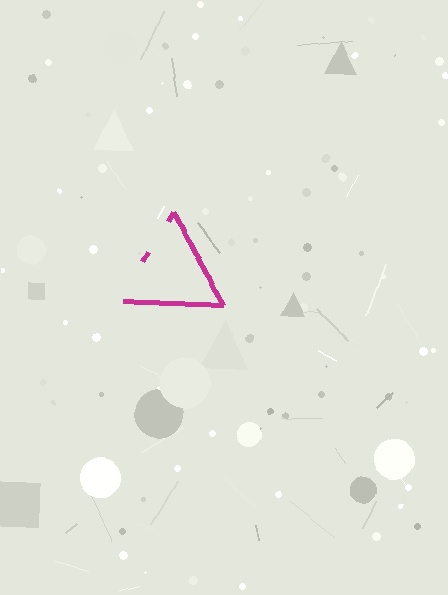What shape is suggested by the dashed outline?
The dashed outline suggests a triangle.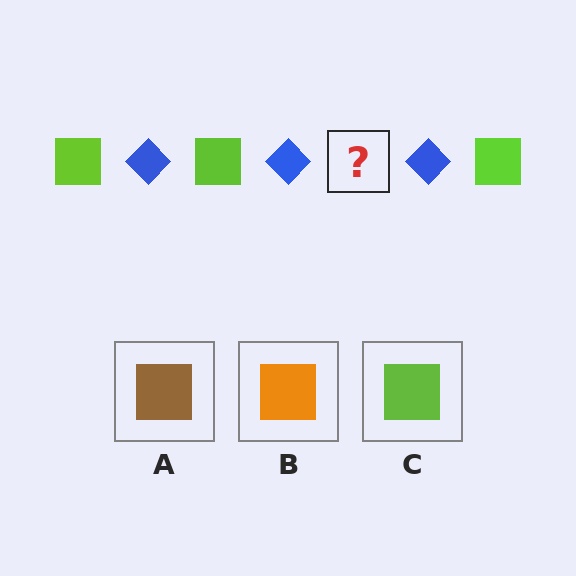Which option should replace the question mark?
Option C.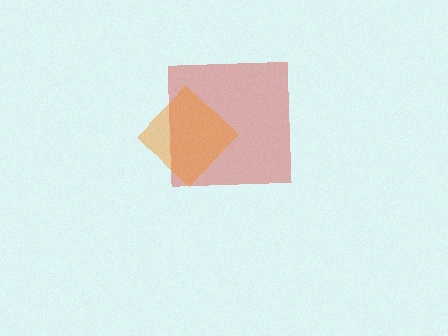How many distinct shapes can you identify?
There are 2 distinct shapes: a red square, an orange diamond.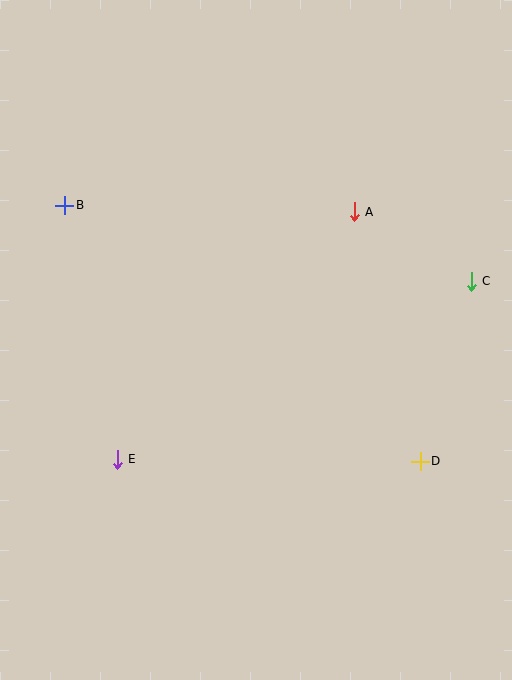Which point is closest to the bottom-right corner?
Point D is closest to the bottom-right corner.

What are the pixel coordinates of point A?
Point A is at (354, 212).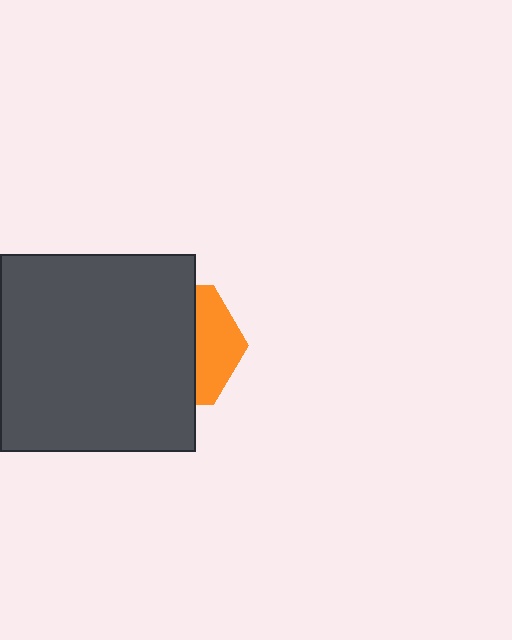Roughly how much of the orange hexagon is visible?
A small part of it is visible (roughly 34%).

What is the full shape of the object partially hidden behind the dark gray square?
The partially hidden object is an orange hexagon.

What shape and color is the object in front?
The object in front is a dark gray square.